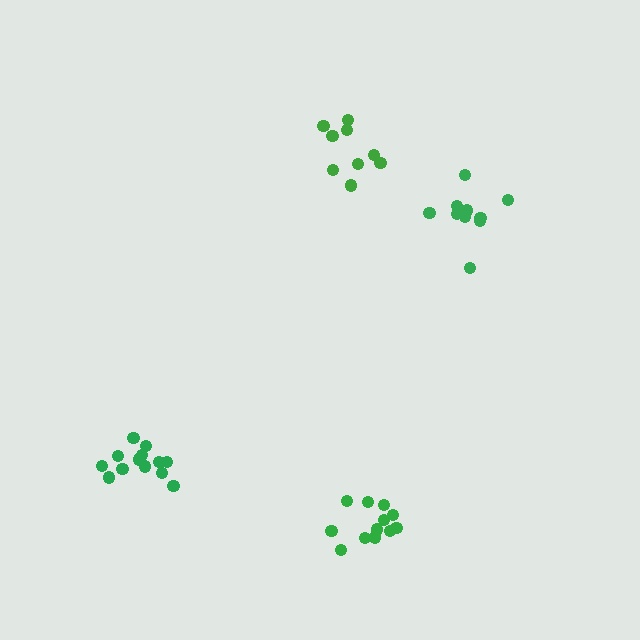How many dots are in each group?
Group 1: 9 dots, Group 2: 14 dots, Group 3: 11 dots, Group 4: 12 dots (46 total).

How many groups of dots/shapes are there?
There are 4 groups.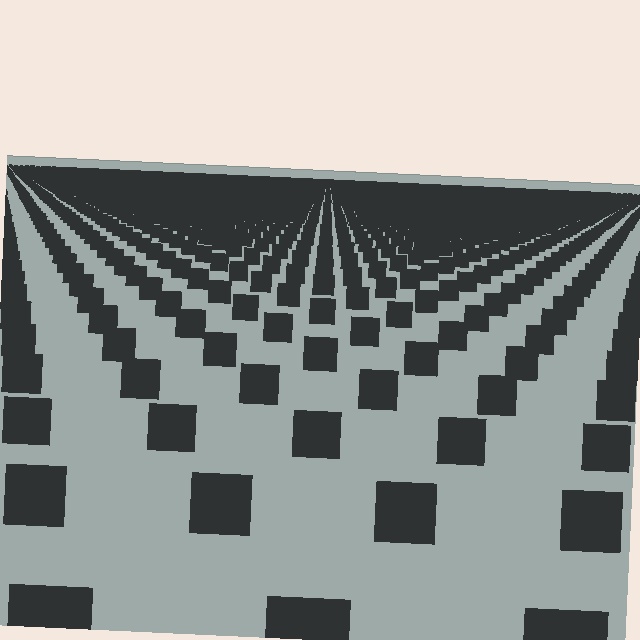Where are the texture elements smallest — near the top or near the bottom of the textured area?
Near the top.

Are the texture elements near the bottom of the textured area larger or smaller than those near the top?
Larger. Near the bottom, elements are closer to the viewer and appear at a bigger on-screen size.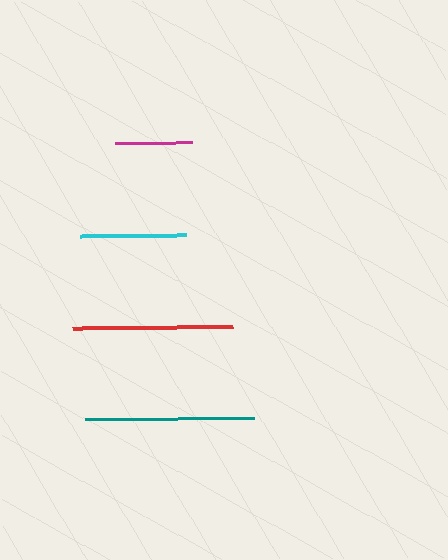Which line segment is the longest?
The teal line is the longest at approximately 169 pixels.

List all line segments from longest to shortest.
From longest to shortest: teal, red, cyan, magenta.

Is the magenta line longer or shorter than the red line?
The red line is longer than the magenta line.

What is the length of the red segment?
The red segment is approximately 160 pixels long.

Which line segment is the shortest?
The magenta line is the shortest at approximately 77 pixels.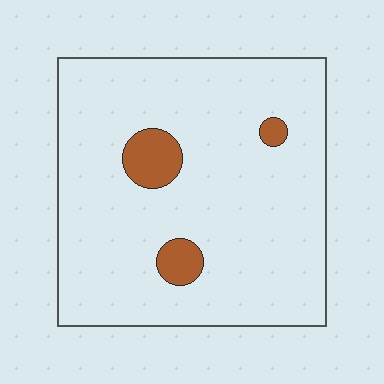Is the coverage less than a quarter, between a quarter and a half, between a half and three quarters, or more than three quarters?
Less than a quarter.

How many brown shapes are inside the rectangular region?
3.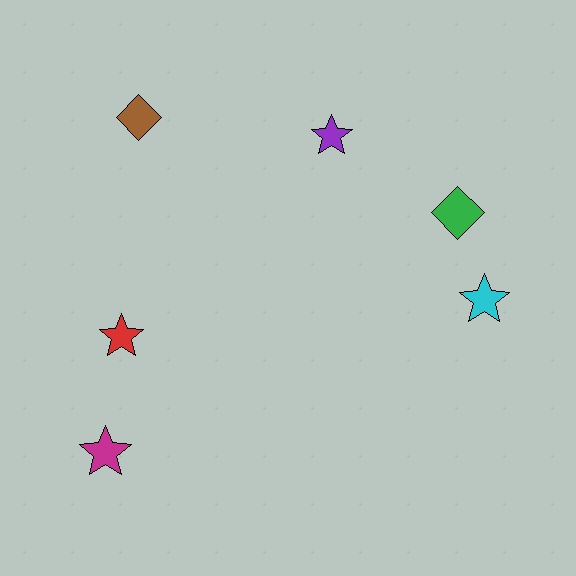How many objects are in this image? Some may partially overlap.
There are 6 objects.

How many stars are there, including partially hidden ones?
There are 4 stars.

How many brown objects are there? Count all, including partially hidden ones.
There is 1 brown object.